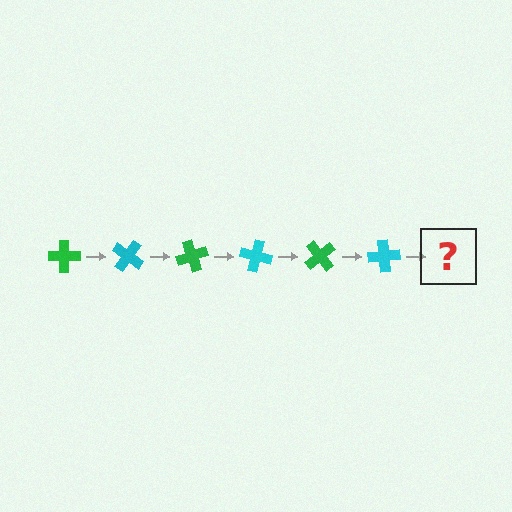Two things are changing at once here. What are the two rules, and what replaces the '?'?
The two rules are that it rotates 35 degrees each step and the color cycles through green and cyan. The '?' should be a green cross, rotated 210 degrees from the start.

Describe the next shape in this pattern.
It should be a green cross, rotated 210 degrees from the start.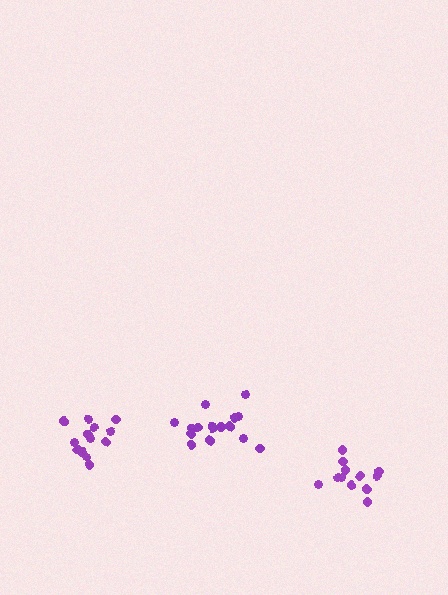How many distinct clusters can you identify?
There are 3 distinct clusters.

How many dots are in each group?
Group 1: 13 dots, Group 2: 13 dots, Group 3: 17 dots (43 total).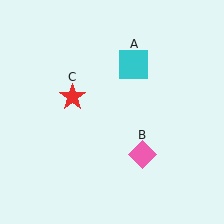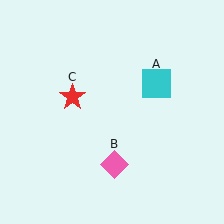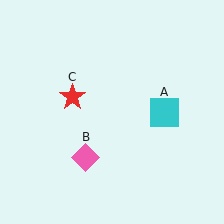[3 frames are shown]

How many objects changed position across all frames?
2 objects changed position: cyan square (object A), pink diamond (object B).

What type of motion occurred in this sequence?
The cyan square (object A), pink diamond (object B) rotated clockwise around the center of the scene.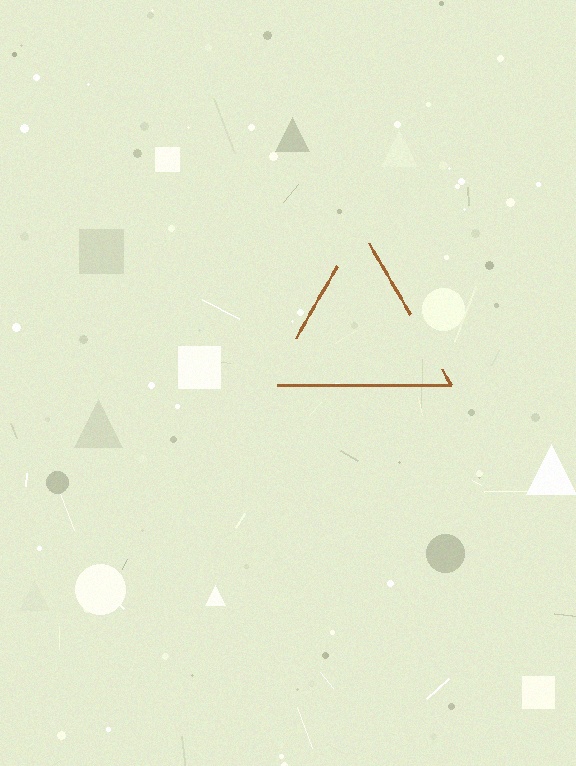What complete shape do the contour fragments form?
The contour fragments form a triangle.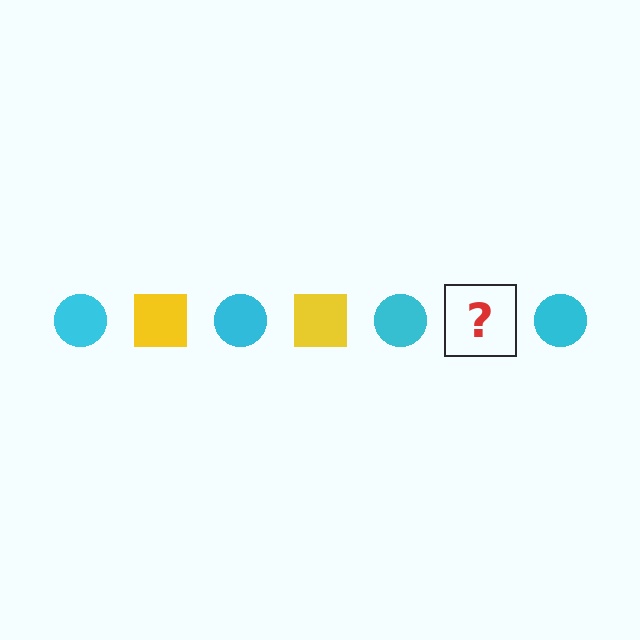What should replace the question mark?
The question mark should be replaced with a yellow square.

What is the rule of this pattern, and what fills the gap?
The rule is that the pattern alternates between cyan circle and yellow square. The gap should be filled with a yellow square.